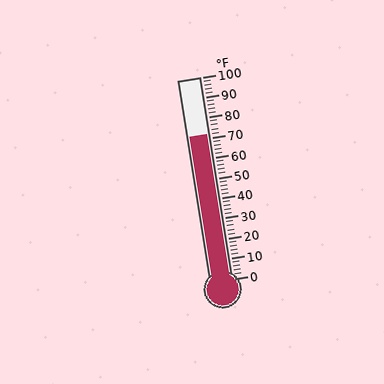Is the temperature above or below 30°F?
The temperature is above 30°F.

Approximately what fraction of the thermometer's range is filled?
The thermometer is filled to approximately 70% of its range.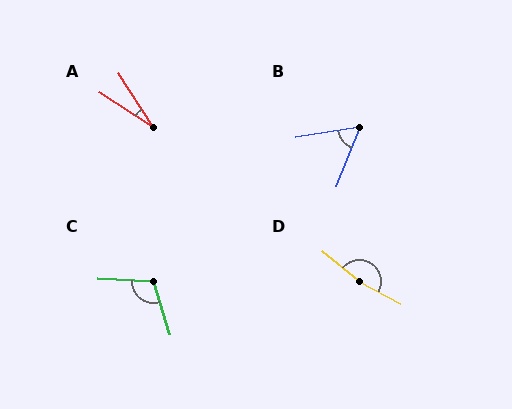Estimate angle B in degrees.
Approximately 60 degrees.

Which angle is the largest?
D, at approximately 168 degrees.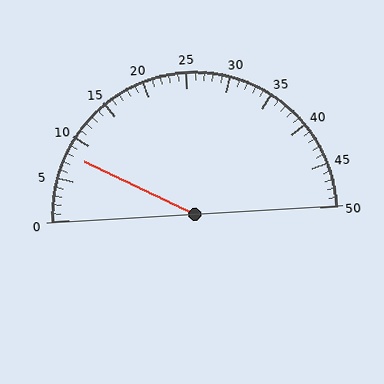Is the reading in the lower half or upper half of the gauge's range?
The reading is in the lower half of the range (0 to 50).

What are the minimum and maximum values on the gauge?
The gauge ranges from 0 to 50.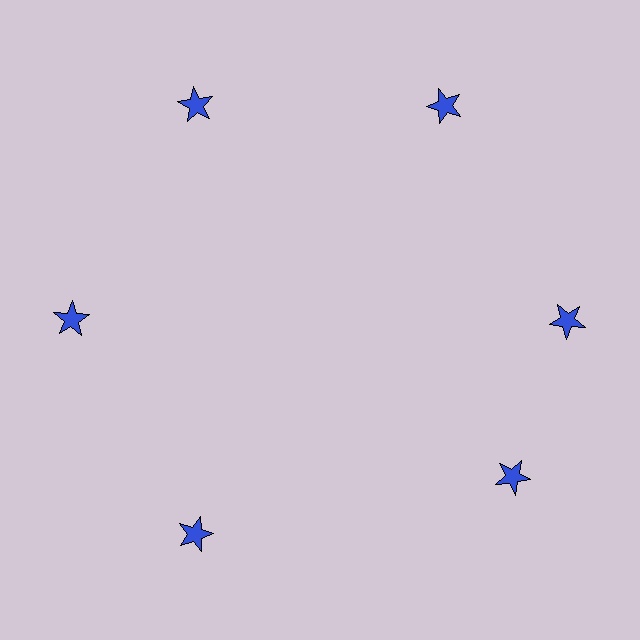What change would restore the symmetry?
The symmetry would be restored by rotating it back into even spacing with its neighbors so that all 6 stars sit at equal angles and equal distance from the center.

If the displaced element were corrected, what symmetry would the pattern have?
It would have 6-fold rotational symmetry — the pattern would map onto itself every 60 degrees.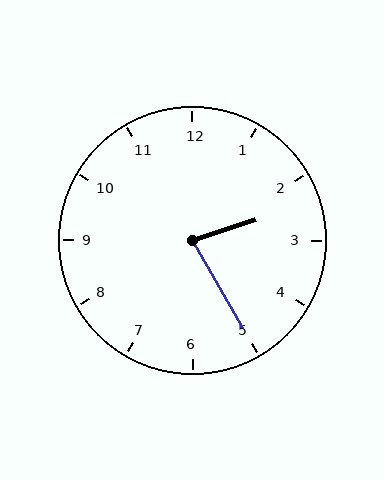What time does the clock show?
2:25.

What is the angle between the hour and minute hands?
Approximately 78 degrees.